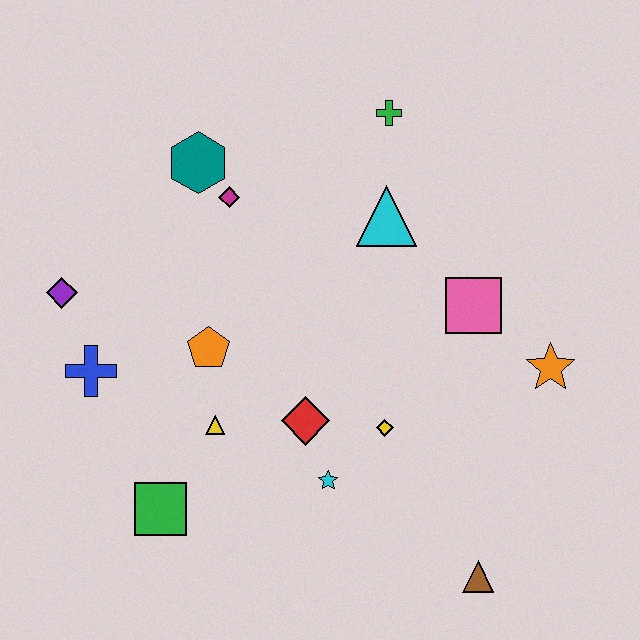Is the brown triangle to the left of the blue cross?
No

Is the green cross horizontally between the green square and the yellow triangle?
No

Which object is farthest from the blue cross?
The orange star is farthest from the blue cross.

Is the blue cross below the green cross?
Yes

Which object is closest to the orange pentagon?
The yellow triangle is closest to the orange pentagon.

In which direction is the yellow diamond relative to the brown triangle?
The yellow diamond is above the brown triangle.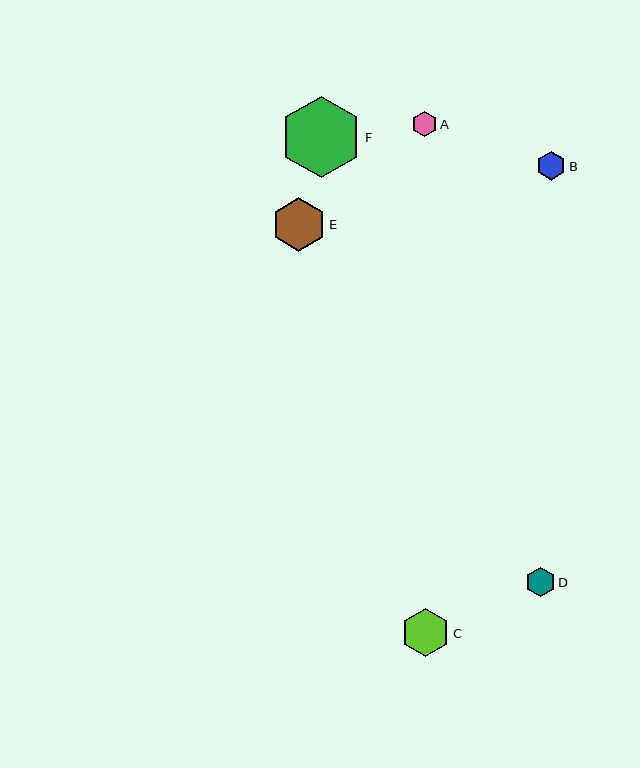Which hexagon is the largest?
Hexagon F is the largest with a size of approximately 82 pixels.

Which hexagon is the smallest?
Hexagon A is the smallest with a size of approximately 25 pixels.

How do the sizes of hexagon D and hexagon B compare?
Hexagon D and hexagon B are approximately the same size.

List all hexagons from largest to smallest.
From largest to smallest: F, E, C, D, B, A.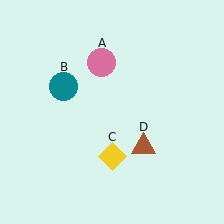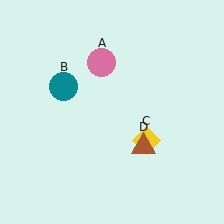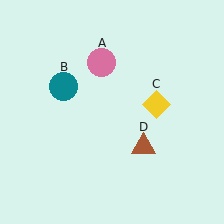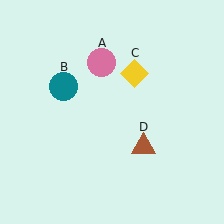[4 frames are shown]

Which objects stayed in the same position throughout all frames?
Pink circle (object A) and teal circle (object B) and brown triangle (object D) remained stationary.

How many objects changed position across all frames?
1 object changed position: yellow diamond (object C).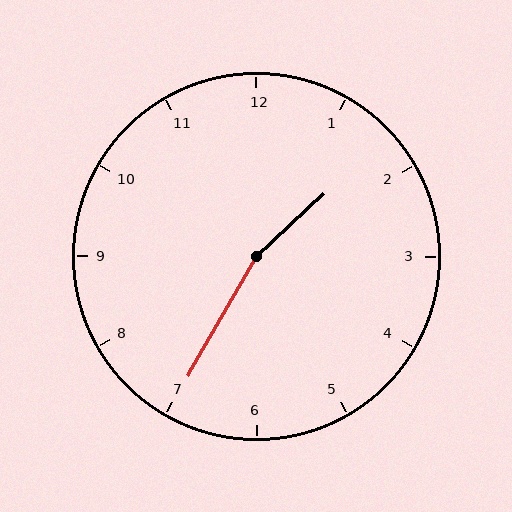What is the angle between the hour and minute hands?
Approximately 162 degrees.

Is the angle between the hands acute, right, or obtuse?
It is obtuse.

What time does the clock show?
1:35.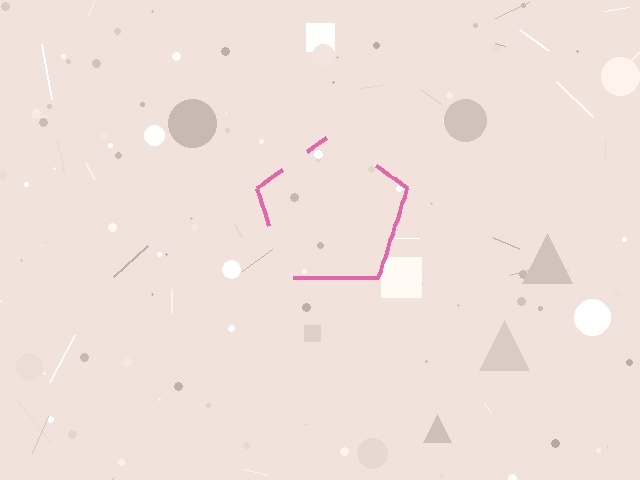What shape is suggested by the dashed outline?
The dashed outline suggests a pentagon.